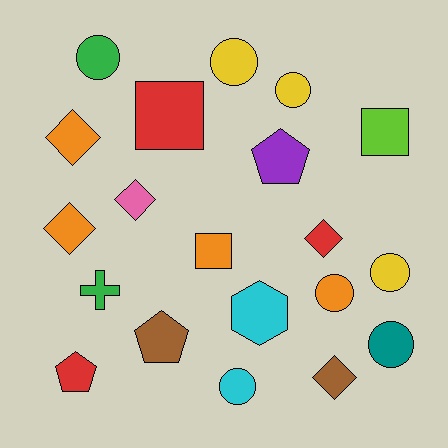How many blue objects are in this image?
There are no blue objects.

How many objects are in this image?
There are 20 objects.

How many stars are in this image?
There are no stars.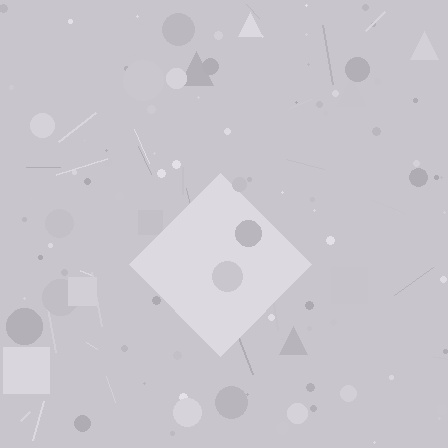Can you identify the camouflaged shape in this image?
The camouflaged shape is a diamond.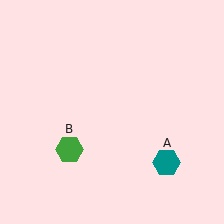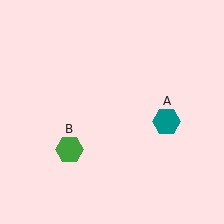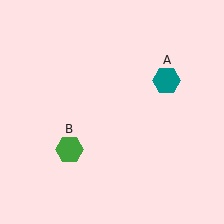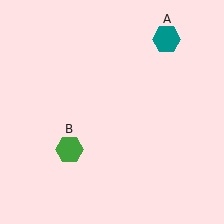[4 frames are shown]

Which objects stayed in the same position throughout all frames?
Green hexagon (object B) remained stationary.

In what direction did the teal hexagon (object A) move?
The teal hexagon (object A) moved up.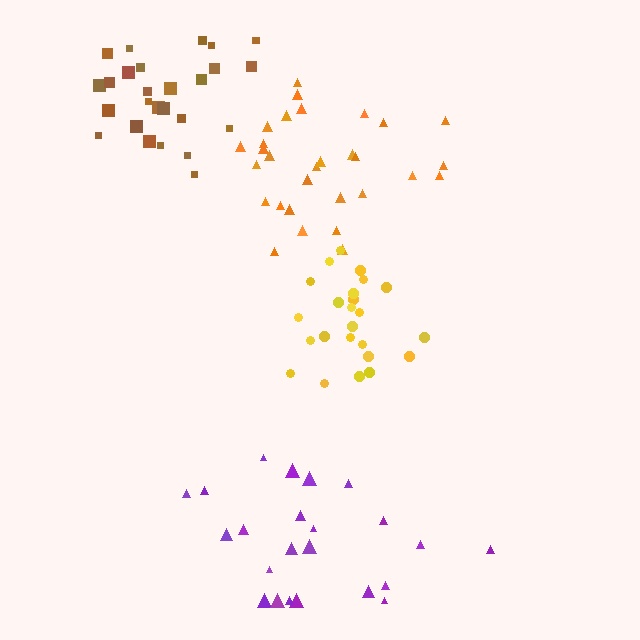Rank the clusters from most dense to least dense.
yellow, brown, orange, purple.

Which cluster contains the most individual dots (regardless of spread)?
Orange (30).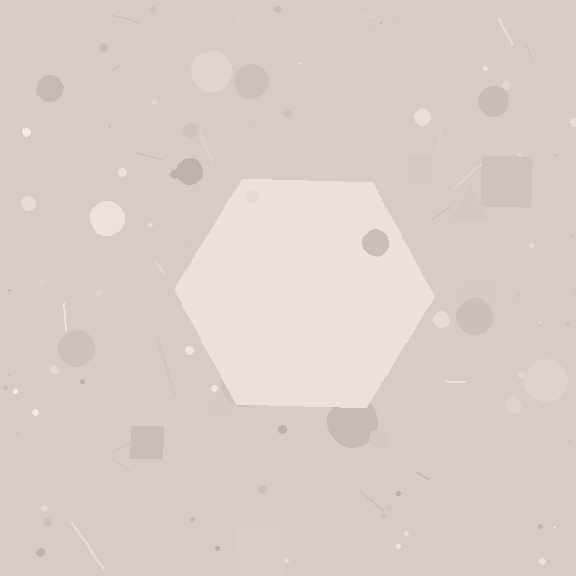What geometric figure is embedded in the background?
A hexagon is embedded in the background.